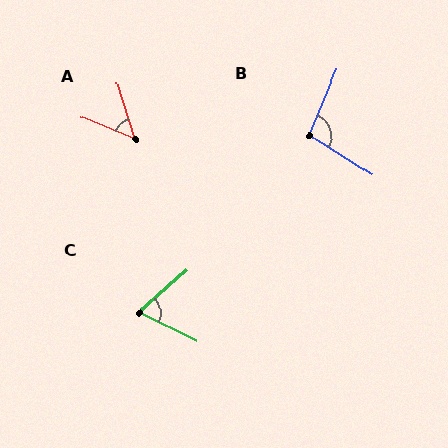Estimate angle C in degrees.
Approximately 67 degrees.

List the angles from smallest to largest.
A (51°), C (67°), B (99°).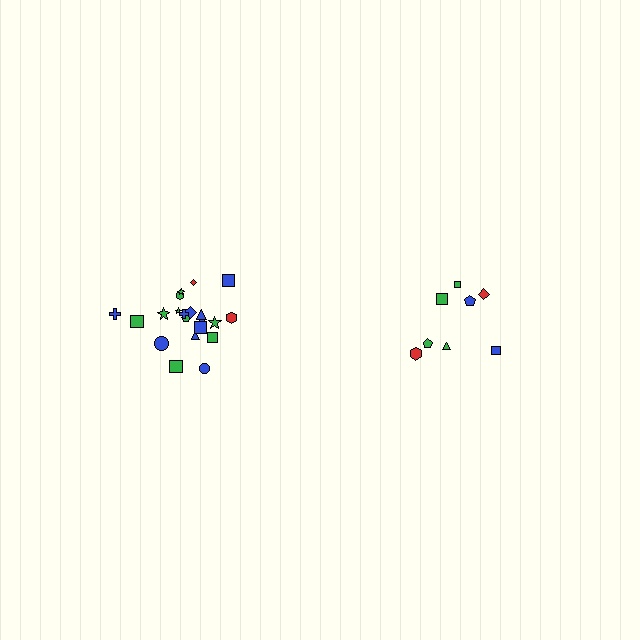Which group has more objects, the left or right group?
The left group.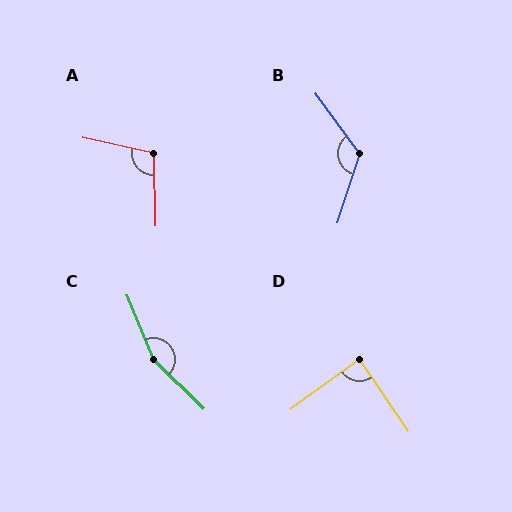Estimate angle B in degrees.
Approximately 126 degrees.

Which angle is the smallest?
D, at approximately 88 degrees.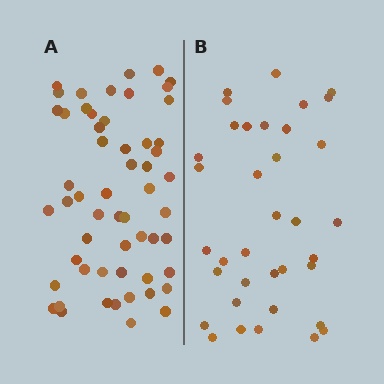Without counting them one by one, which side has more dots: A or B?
Region A (the left region) has more dots.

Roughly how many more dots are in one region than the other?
Region A has approximately 20 more dots than region B.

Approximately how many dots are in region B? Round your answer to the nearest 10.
About 40 dots. (The exact count is 36, which rounds to 40.)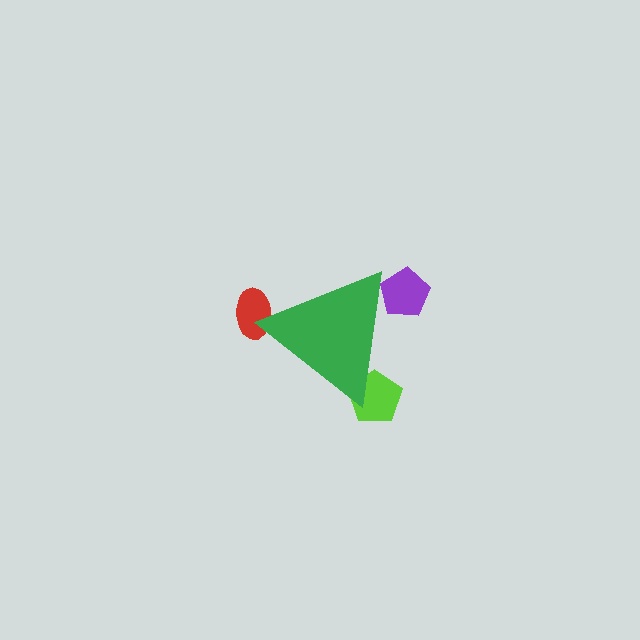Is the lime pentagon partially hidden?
Yes, the lime pentagon is partially hidden behind the green triangle.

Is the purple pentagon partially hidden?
Yes, the purple pentagon is partially hidden behind the green triangle.